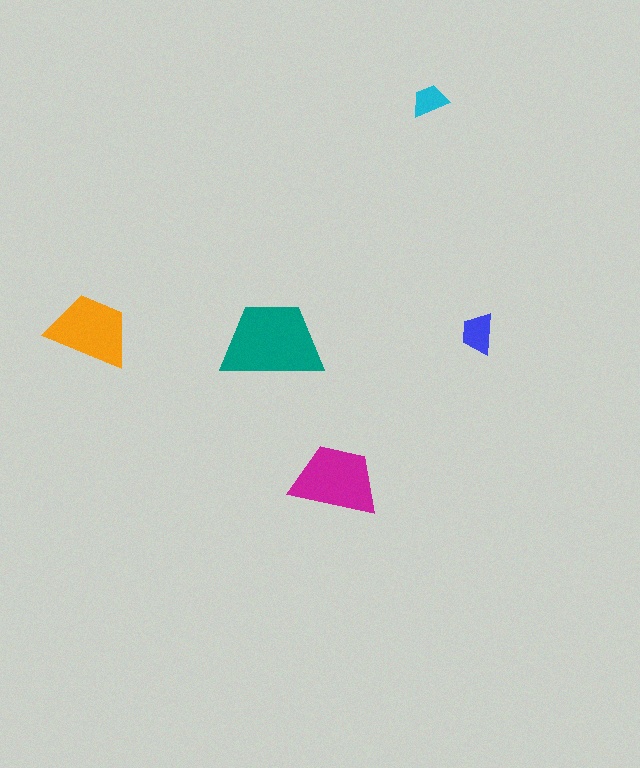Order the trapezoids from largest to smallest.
the teal one, the magenta one, the orange one, the blue one, the cyan one.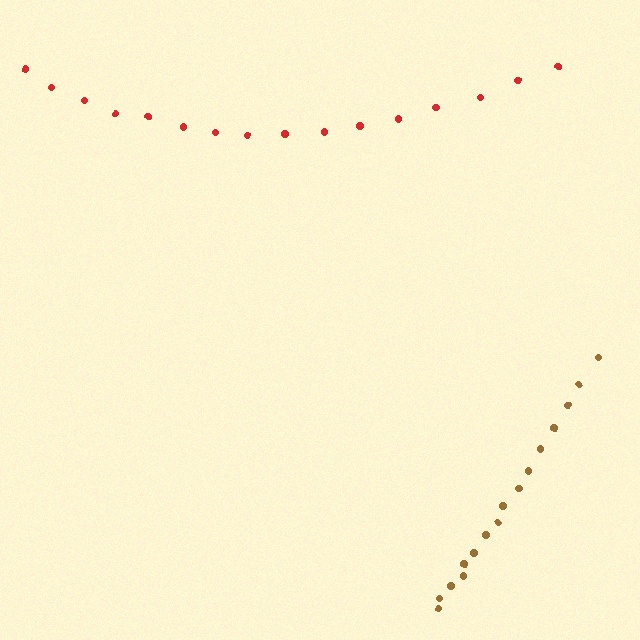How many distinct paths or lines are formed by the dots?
There are 2 distinct paths.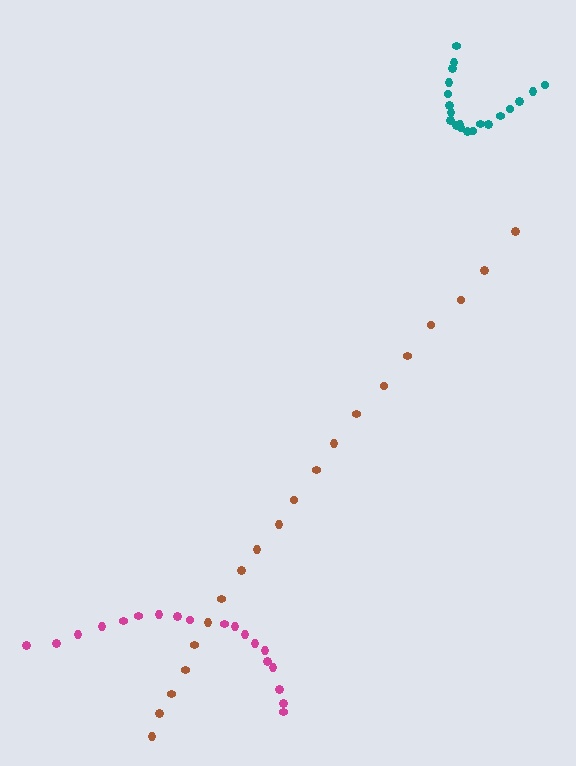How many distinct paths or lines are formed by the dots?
There are 3 distinct paths.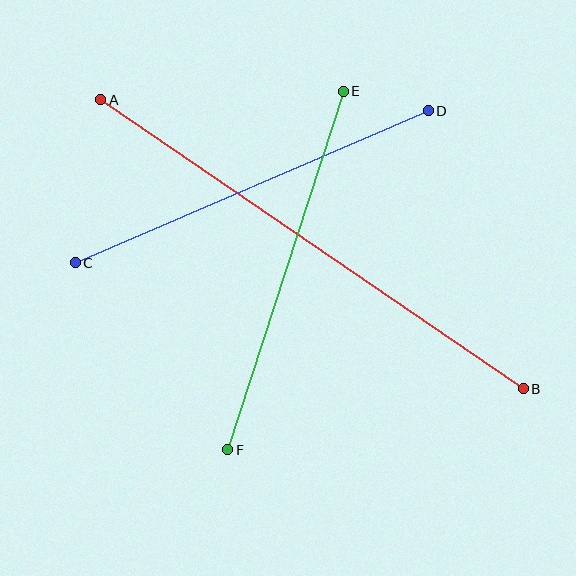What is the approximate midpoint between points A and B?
The midpoint is at approximately (312, 244) pixels.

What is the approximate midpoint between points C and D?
The midpoint is at approximately (252, 187) pixels.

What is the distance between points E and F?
The distance is approximately 376 pixels.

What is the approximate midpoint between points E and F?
The midpoint is at approximately (285, 270) pixels.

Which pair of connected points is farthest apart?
Points A and B are farthest apart.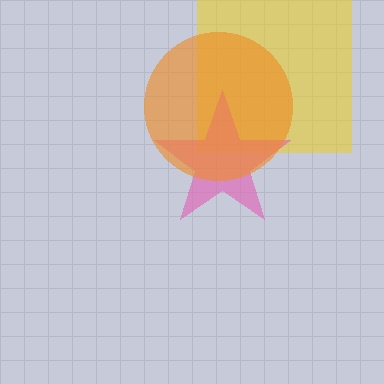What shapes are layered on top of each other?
The layered shapes are: a yellow square, a pink star, an orange circle.